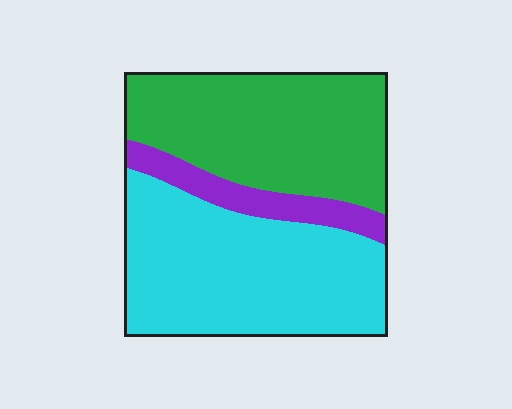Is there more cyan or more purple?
Cyan.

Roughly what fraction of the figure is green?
Green takes up about two fifths (2/5) of the figure.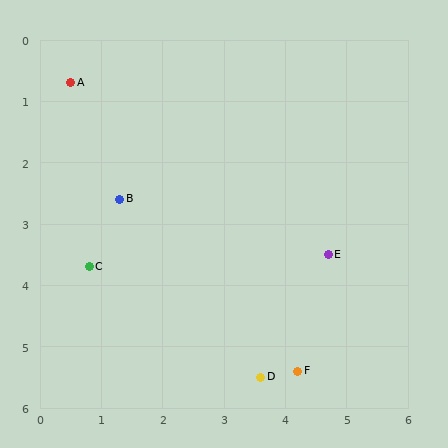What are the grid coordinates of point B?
Point B is at approximately (1.3, 2.6).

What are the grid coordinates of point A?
Point A is at approximately (0.5, 0.7).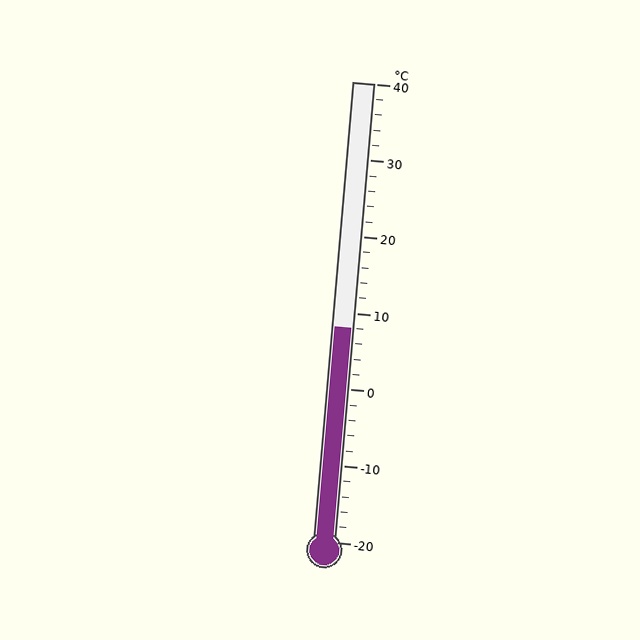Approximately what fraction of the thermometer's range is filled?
The thermometer is filled to approximately 45% of its range.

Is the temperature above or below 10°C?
The temperature is below 10°C.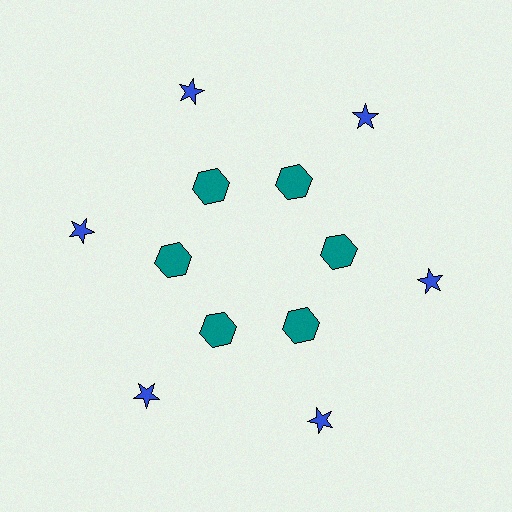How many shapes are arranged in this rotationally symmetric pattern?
There are 12 shapes, arranged in 6 groups of 2.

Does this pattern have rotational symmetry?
Yes, this pattern has 6-fold rotational symmetry. It looks the same after rotating 60 degrees around the center.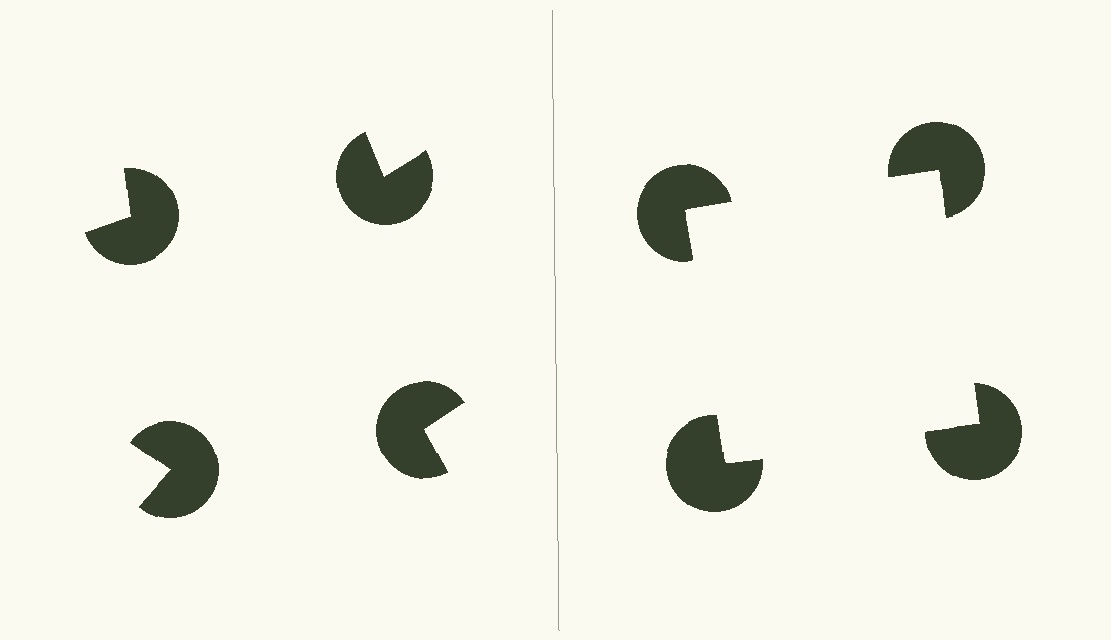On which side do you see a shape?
An illusory square appears on the right side. On the left side the wedge cuts are rotated, so no coherent shape forms.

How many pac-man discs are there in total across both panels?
8 — 4 on each side.